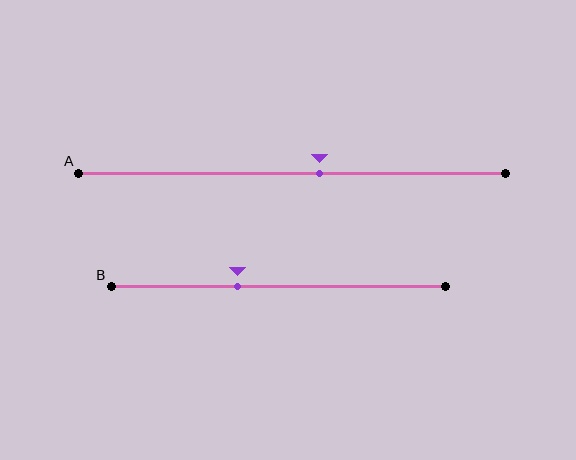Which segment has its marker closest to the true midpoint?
Segment A has its marker closest to the true midpoint.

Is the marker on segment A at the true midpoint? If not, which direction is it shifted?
No, the marker on segment A is shifted to the right by about 6% of the segment length.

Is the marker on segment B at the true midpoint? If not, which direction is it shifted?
No, the marker on segment B is shifted to the left by about 12% of the segment length.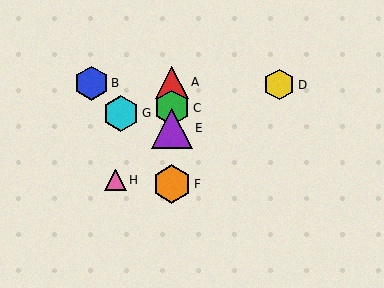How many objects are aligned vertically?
4 objects (A, C, E, F) are aligned vertically.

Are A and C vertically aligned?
Yes, both are at x≈172.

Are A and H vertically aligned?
No, A is at x≈172 and H is at x≈115.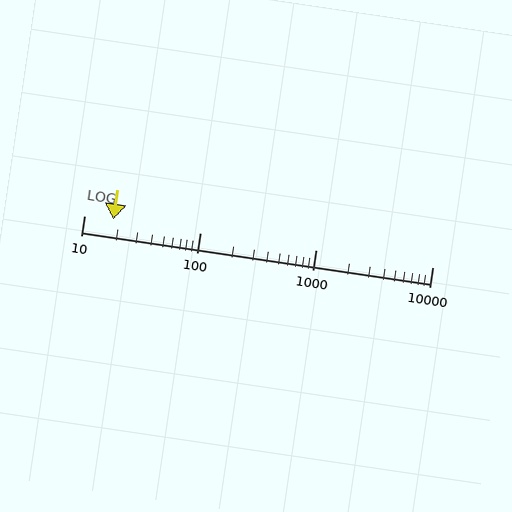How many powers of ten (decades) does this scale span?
The scale spans 3 decades, from 10 to 10000.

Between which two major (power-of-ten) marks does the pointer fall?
The pointer is between 10 and 100.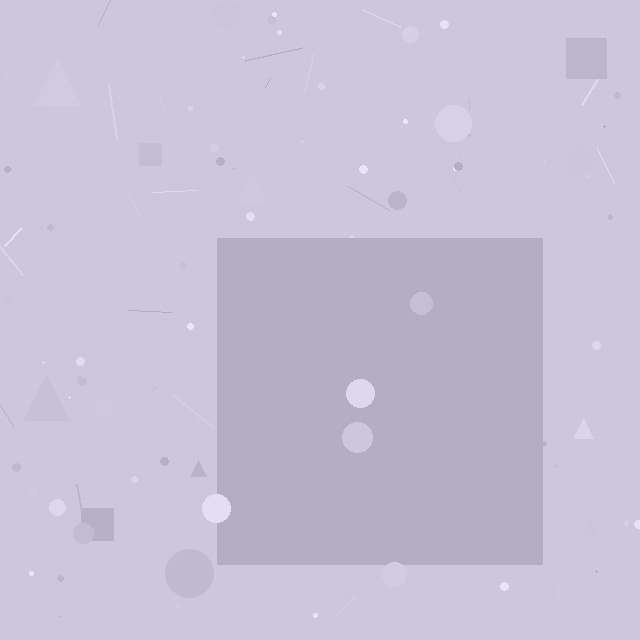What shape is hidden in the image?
A square is hidden in the image.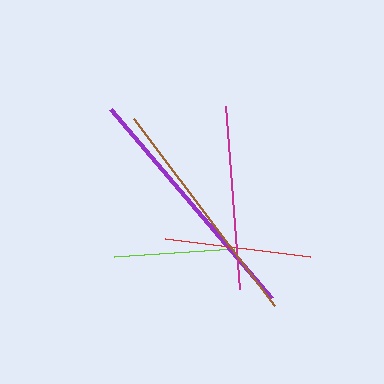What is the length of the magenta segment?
The magenta segment is approximately 184 pixels long.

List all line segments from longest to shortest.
From longest to shortest: purple, brown, magenta, red, lime.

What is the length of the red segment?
The red segment is approximately 147 pixels long.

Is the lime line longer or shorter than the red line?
The red line is longer than the lime line.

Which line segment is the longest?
The purple line is the longest at approximately 248 pixels.